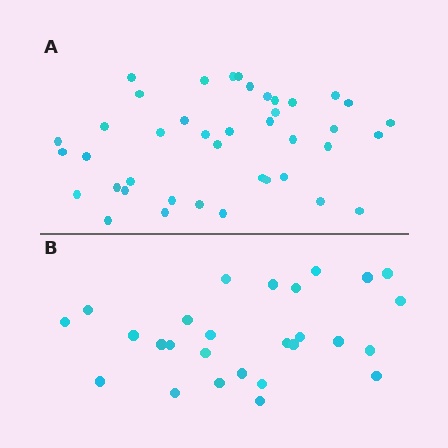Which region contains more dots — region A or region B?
Region A (the top region) has more dots.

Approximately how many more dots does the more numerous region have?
Region A has approximately 15 more dots than region B.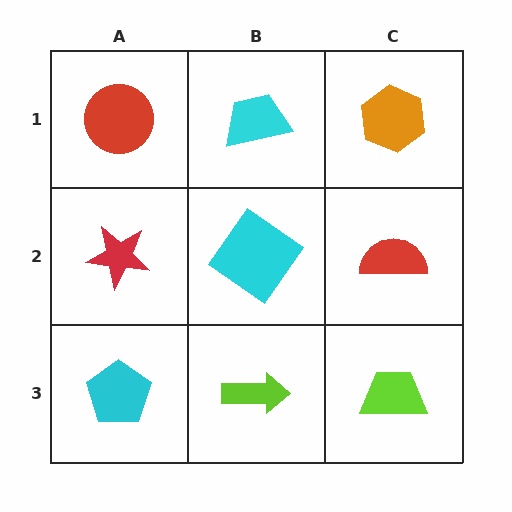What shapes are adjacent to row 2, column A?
A red circle (row 1, column A), a cyan pentagon (row 3, column A), a cyan diamond (row 2, column B).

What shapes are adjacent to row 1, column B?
A cyan diamond (row 2, column B), a red circle (row 1, column A), an orange hexagon (row 1, column C).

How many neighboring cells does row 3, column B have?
3.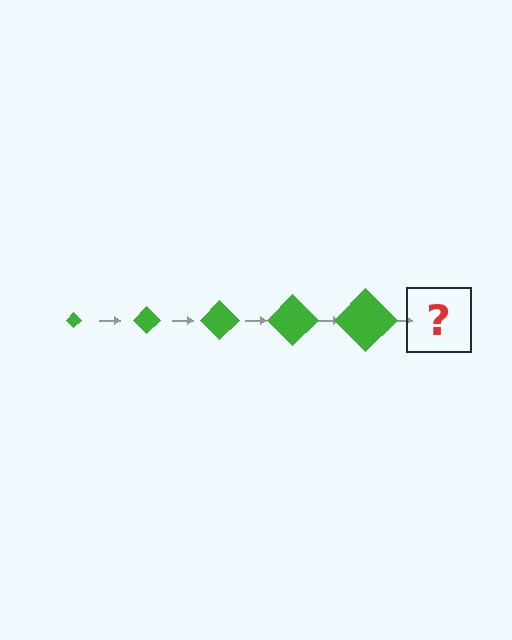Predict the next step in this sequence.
The next step is a green diamond, larger than the previous one.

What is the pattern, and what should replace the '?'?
The pattern is that the diamond gets progressively larger each step. The '?' should be a green diamond, larger than the previous one.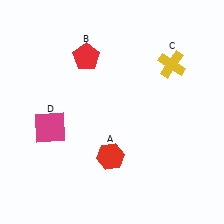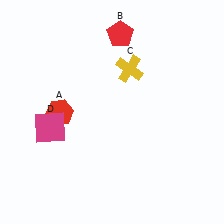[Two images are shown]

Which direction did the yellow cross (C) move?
The yellow cross (C) moved left.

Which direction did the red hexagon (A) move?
The red hexagon (A) moved left.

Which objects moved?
The objects that moved are: the red hexagon (A), the red pentagon (B), the yellow cross (C).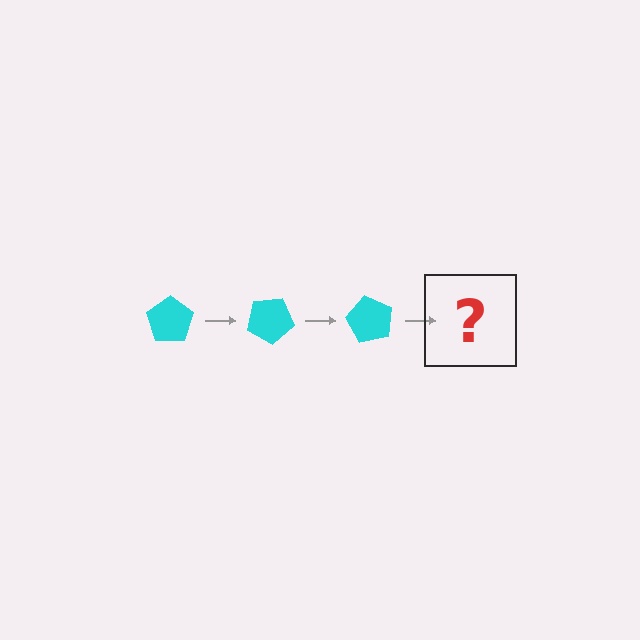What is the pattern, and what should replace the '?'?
The pattern is that the pentagon rotates 30 degrees each step. The '?' should be a cyan pentagon rotated 90 degrees.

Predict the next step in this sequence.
The next step is a cyan pentagon rotated 90 degrees.